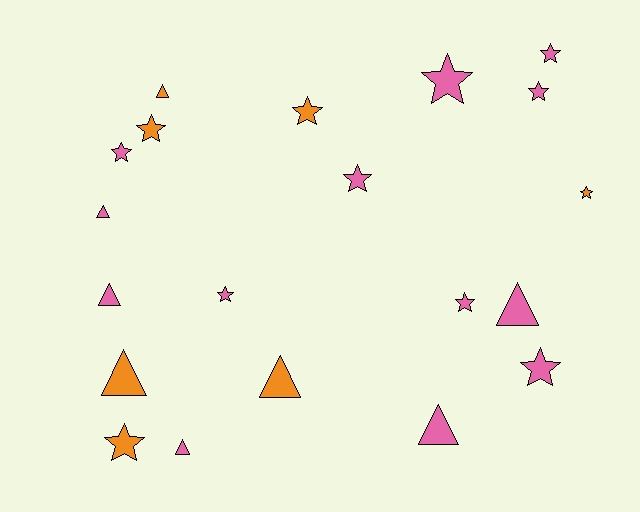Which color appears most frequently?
Pink, with 13 objects.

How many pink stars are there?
There are 8 pink stars.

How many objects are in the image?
There are 20 objects.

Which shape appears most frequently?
Star, with 12 objects.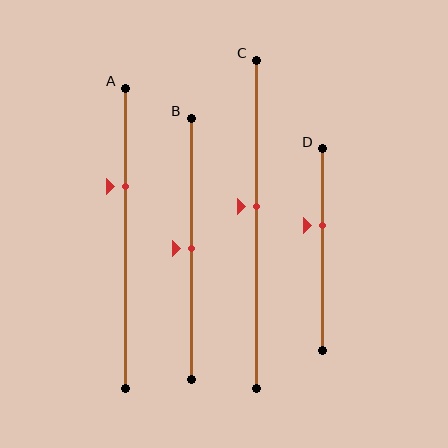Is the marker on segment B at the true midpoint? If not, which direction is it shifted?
Yes, the marker on segment B is at the true midpoint.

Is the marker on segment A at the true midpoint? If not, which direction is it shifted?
No, the marker on segment A is shifted upward by about 17% of the segment length.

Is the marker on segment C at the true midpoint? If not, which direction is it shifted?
No, the marker on segment C is shifted upward by about 5% of the segment length.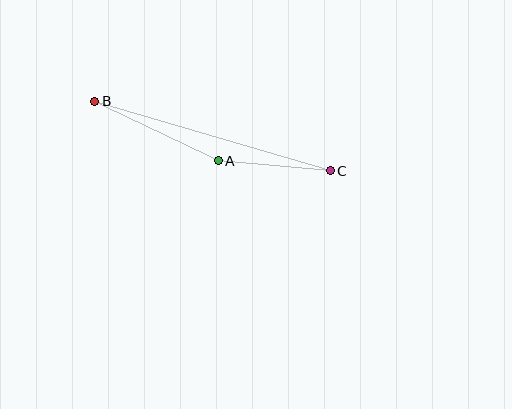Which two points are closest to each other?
Points A and C are closest to each other.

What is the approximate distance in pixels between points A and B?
The distance between A and B is approximately 137 pixels.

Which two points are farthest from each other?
Points B and C are farthest from each other.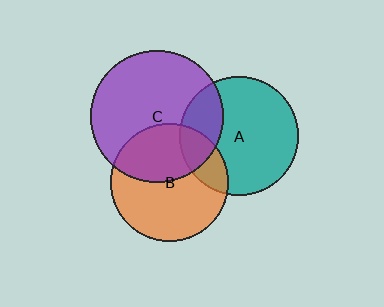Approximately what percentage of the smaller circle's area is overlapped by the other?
Approximately 25%.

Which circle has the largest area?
Circle C (purple).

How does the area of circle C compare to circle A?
Approximately 1.3 times.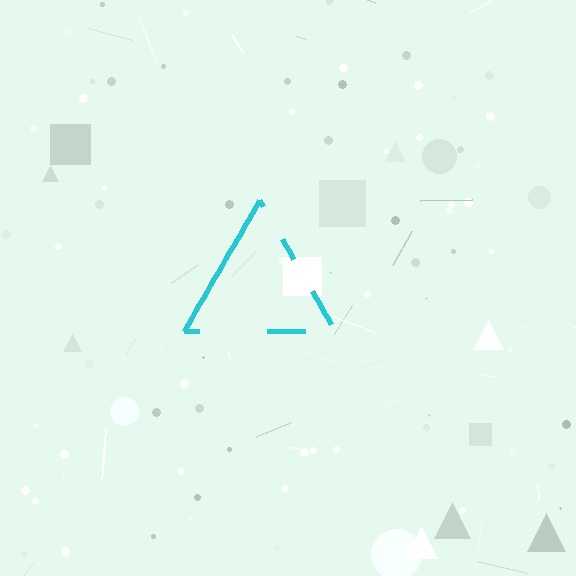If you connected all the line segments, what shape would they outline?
They would outline a triangle.